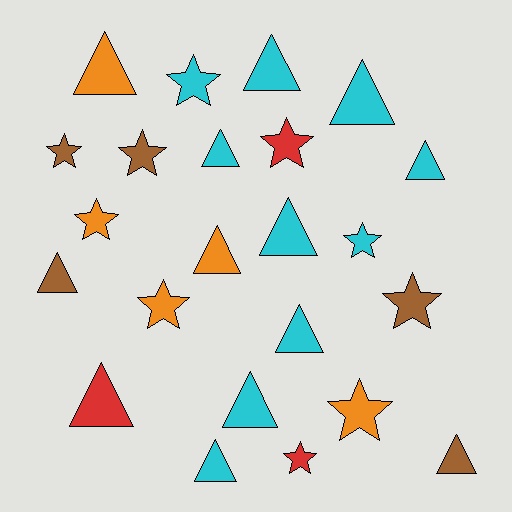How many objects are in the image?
There are 23 objects.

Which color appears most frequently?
Cyan, with 10 objects.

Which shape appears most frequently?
Triangle, with 13 objects.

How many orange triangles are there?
There are 2 orange triangles.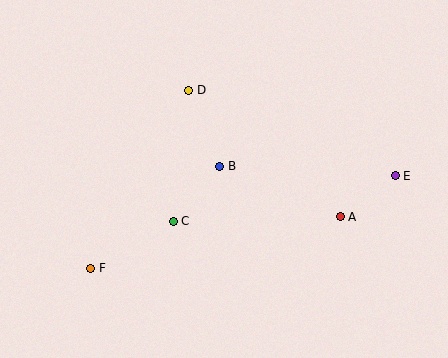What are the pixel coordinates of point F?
Point F is at (91, 268).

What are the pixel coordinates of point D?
Point D is at (189, 90).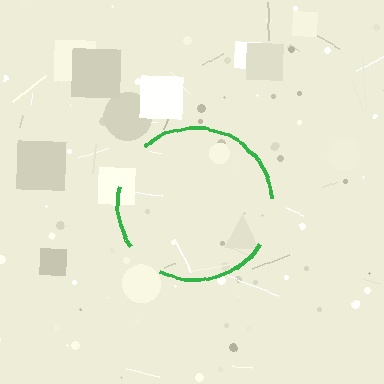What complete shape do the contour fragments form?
The contour fragments form a circle.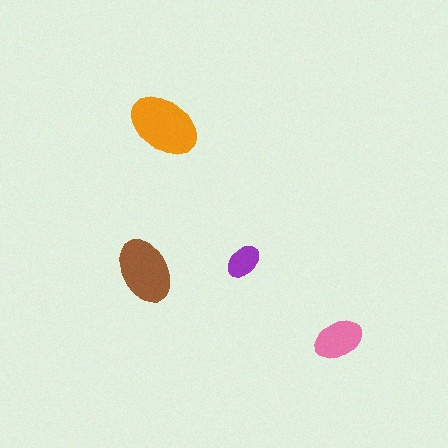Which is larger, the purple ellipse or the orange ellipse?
The orange one.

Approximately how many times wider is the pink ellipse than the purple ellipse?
About 1.5 times wider.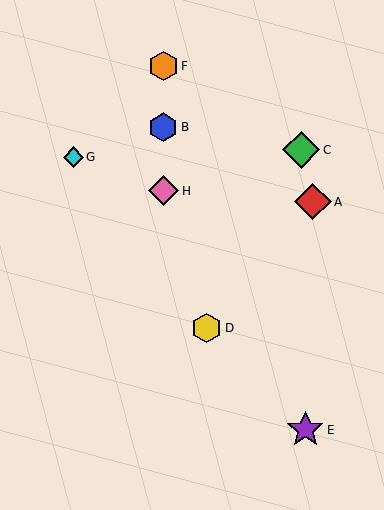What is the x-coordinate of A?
Object A is at x≈313.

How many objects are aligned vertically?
3 objects (B, F, H) are aligned vertically.